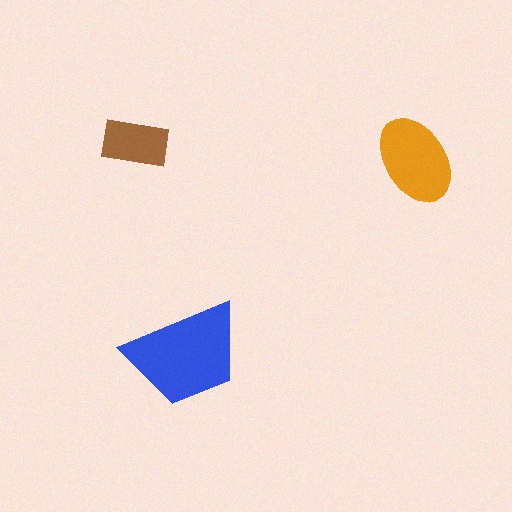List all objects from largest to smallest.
The blue trapezoid, the orange ellipse, the brown rectangle.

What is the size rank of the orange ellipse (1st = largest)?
2nd.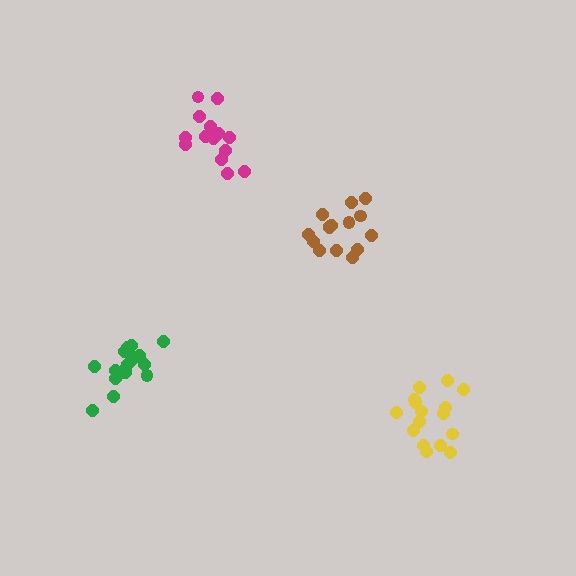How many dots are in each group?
Group 1: 15 dots, Group 2: 16 dots, Group 3: 15 dots, Group 4: 18 dots (64 total).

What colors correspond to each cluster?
The clusters are colored: brown, yellow, magenta, green.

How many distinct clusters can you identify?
There are 4 distinct clusters.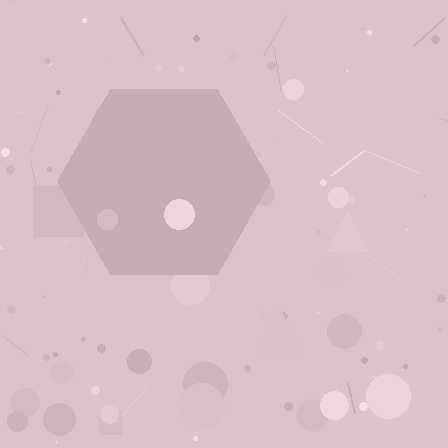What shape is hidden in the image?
A hexagon is hidden in the image.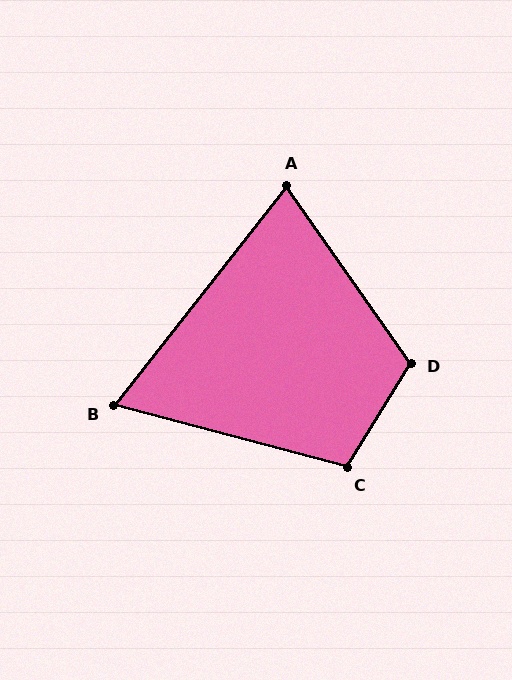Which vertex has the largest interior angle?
D, at approximately 113 degrees.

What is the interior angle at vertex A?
Approximately 73 degrees (acute).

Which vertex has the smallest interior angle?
B, at approximately 67 degrees.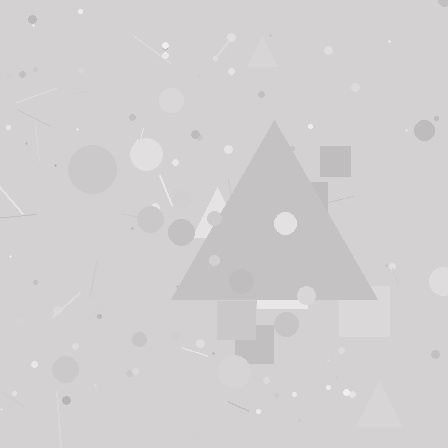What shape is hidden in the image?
A triangle is hidden in the image.